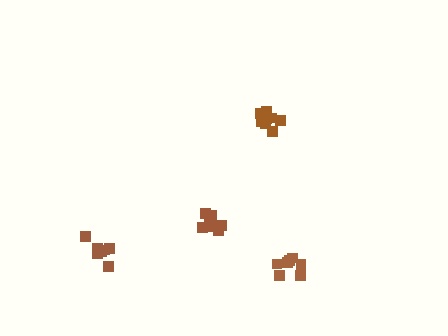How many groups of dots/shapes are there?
There are 4 groups.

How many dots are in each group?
Group 1: 8 dots, Group 2: 7 dots, Group 3: 7 dots, Group 4: 9 dots (31 total).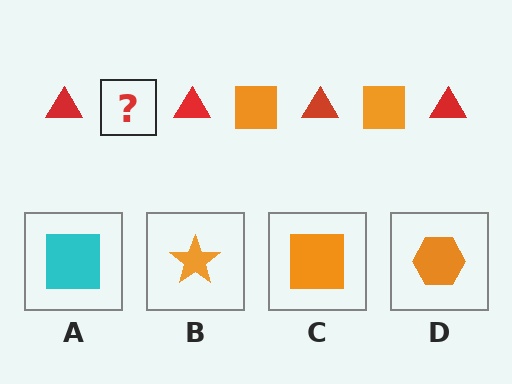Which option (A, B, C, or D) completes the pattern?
C.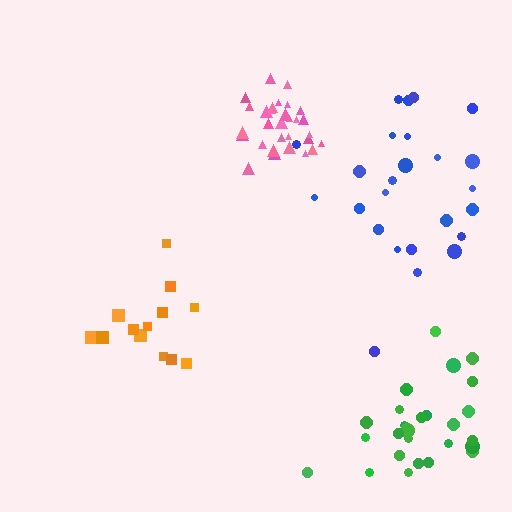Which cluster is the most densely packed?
Pink.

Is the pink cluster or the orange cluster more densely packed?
Pink.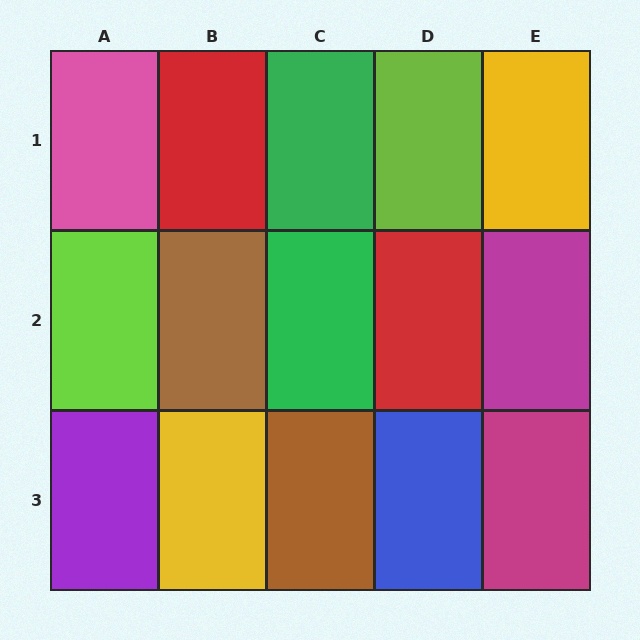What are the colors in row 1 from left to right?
Pink, red, green, lime, yellow.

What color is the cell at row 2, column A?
Lime.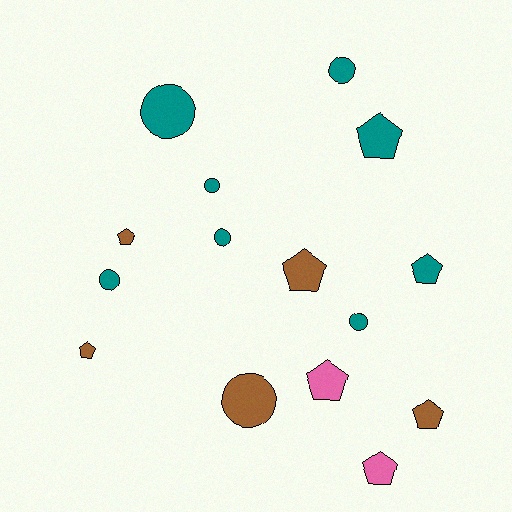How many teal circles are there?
There are 6 teal circles.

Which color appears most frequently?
Teal, with 8 objects.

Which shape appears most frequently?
Pentagon, with 8 objects.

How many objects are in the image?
There are 15 objects.